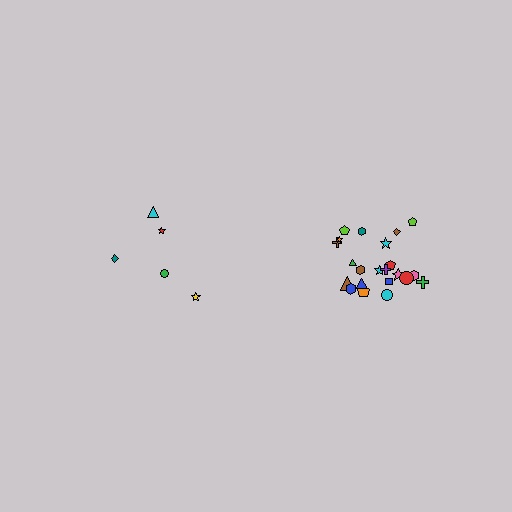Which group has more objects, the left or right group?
The right group.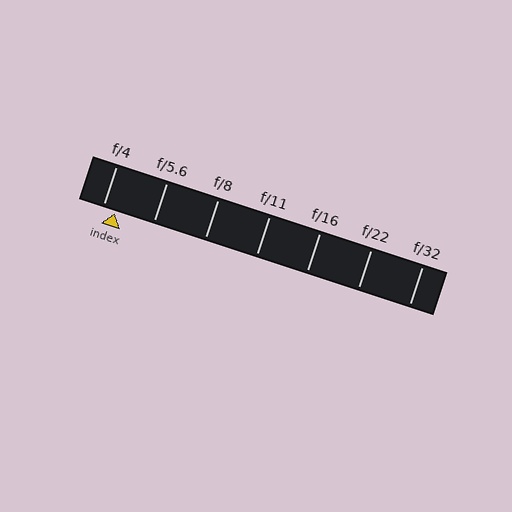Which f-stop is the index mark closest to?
The index mark is closest to f/4.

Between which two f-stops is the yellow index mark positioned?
The index mark is between f/4 and f/5.6.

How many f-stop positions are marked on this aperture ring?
There are 7 f-stop positions marked.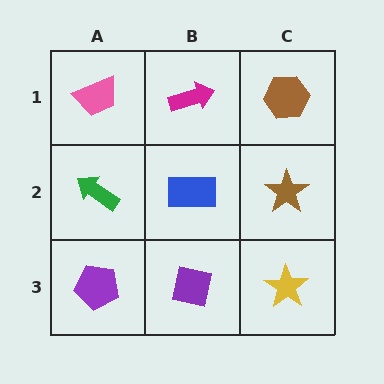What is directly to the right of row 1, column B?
A brown hexagon.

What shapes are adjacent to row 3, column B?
A blue rectangle (row 2, column B), a purple pentagon (row 3, column A), a yellow star (row 3, column C).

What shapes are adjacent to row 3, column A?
A green arrow (row 2, column A), a purple square (row 3, column B).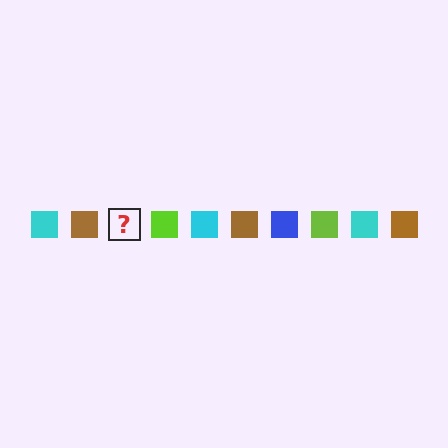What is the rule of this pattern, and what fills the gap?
The rule is that the pattern cycles through cyan, brown, blue, lime squares. The gap should be filled with a blue square.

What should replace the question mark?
The question mark should be replaced with a blue square.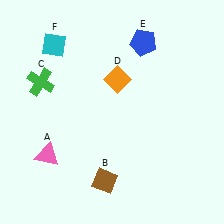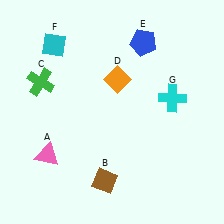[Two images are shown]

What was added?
A cyan cross (G) was added in Image 2.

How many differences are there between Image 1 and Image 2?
There is 1 difference between the two images.